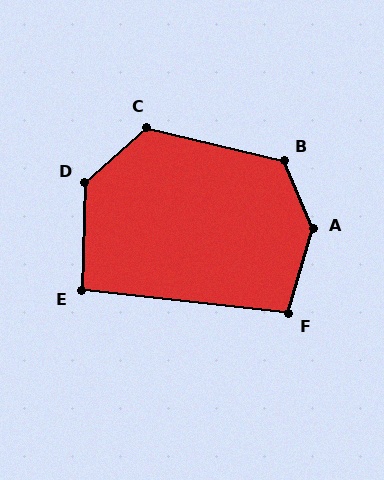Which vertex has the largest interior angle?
A, at approximately 141 degrees.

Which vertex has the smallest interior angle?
E, at approximately 95 degrees.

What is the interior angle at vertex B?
Approximately 127 degrees (obtuse).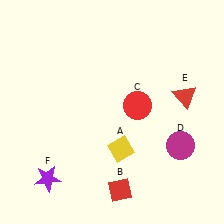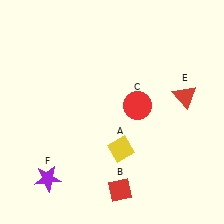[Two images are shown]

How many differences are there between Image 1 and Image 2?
There is 1 difference between the two images.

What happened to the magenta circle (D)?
The magenta circle (D) was removed in Image 2. It was in the bottom-right area of Image 1.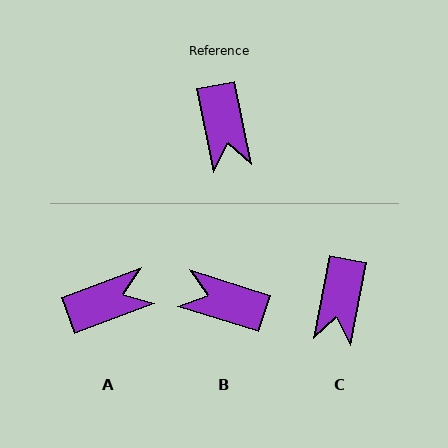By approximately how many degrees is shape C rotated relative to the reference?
Approximately 23 degrees clockwise.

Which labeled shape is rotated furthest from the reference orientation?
B, about 119 degrees away.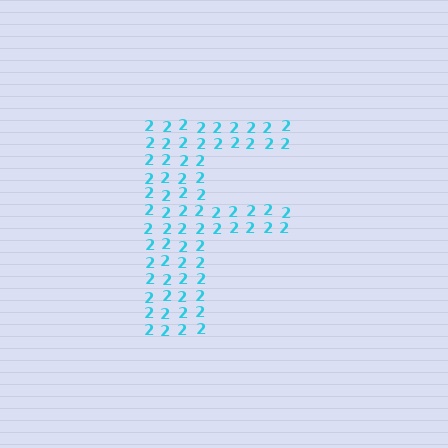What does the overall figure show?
The overall figure shows the letter F.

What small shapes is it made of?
It is made of small digit 2's.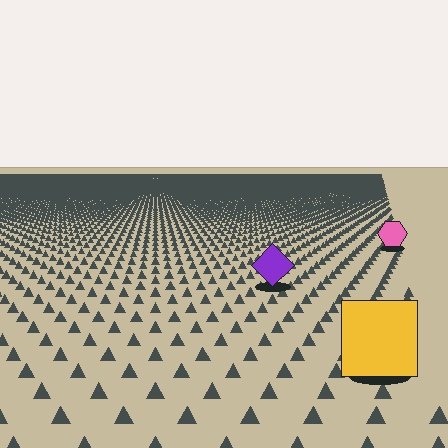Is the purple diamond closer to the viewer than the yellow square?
No. The yellow square is closer — you can tell from the texture gradient: the ground texture is coarser near it.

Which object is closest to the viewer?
The yellow square is closest. The texture marks near it are larger and more spread out.